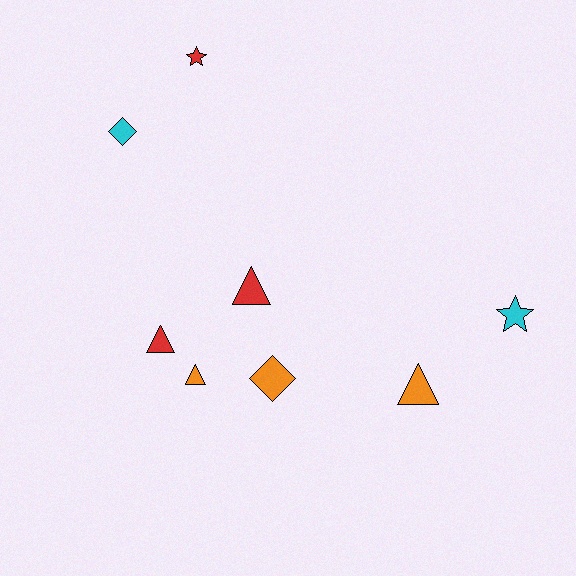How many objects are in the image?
There are 8 objects.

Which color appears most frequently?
Orange, with 3 objects.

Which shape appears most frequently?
Triangle, with 4 objects.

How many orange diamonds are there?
There is 1 orange diamond.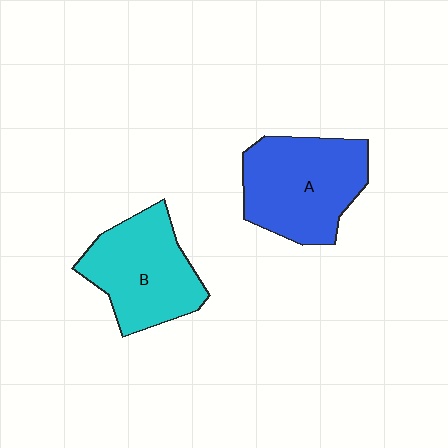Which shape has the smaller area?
Shape B (cyan).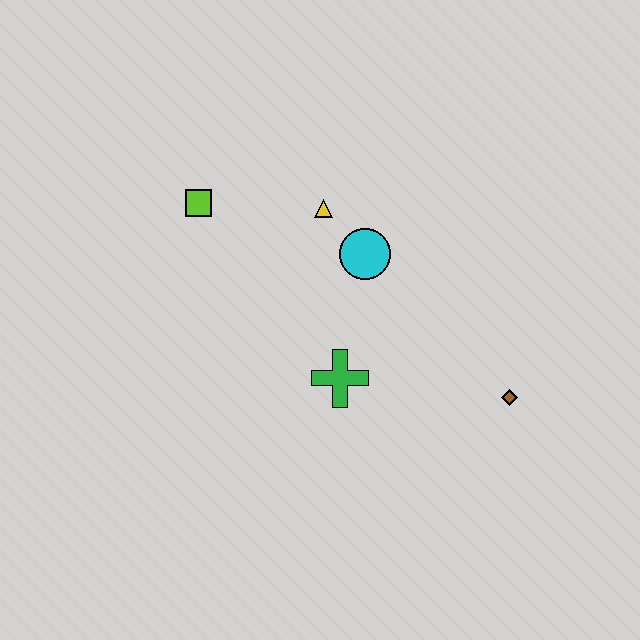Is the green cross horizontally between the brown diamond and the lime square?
Yes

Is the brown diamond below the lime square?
Yes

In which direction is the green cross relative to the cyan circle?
The green cross is below the cyan circle.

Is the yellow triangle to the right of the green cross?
No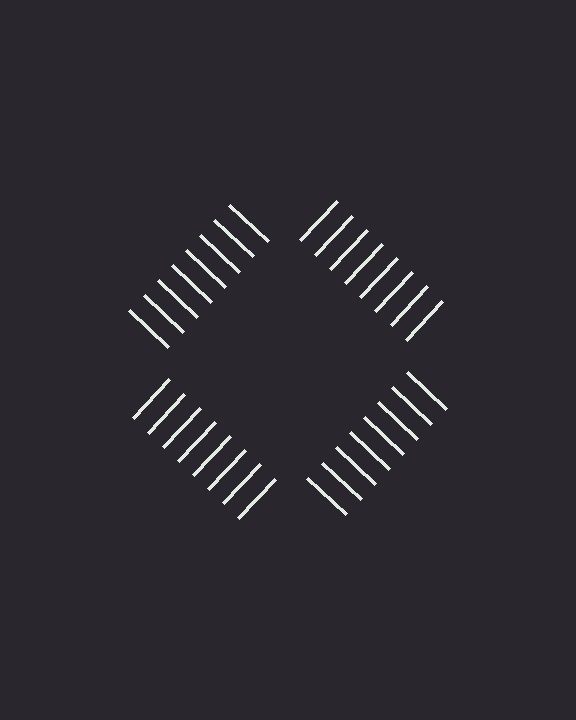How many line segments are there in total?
32 — 8 along each of the 4 edges.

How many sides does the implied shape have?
4 sides — the line-ends trace a square.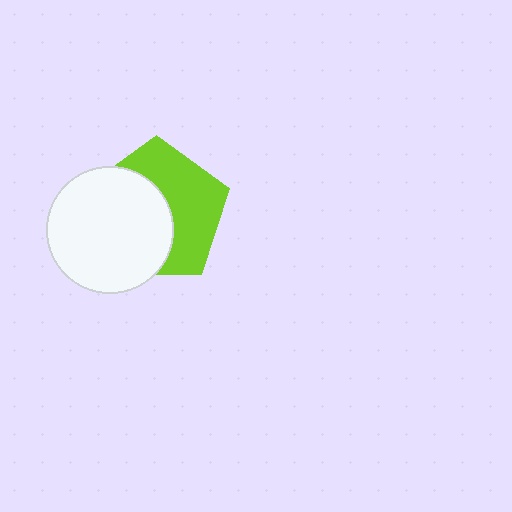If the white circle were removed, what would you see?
You would see the complete lime pentagon.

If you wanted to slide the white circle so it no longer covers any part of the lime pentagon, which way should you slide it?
Slide it left — that is the most direct way to separate the two shapes.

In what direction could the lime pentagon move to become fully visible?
The lime pentagon could move right. That would shift it out from behind the white circle entirely.